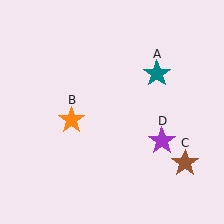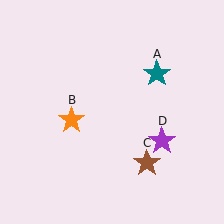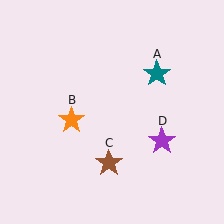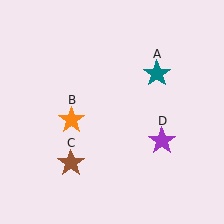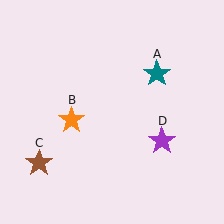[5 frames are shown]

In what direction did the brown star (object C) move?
The brown star (object C) moved left.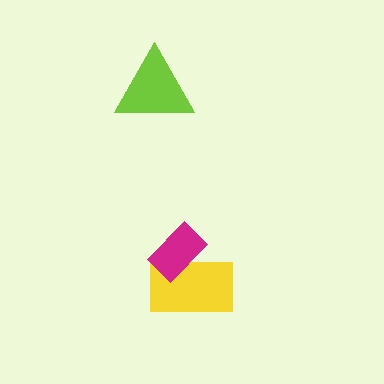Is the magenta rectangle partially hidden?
No, no other shape covers it.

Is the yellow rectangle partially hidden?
Yes, it is partially covered by another shape.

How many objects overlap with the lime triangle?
0 objects overlap with the lime triangle.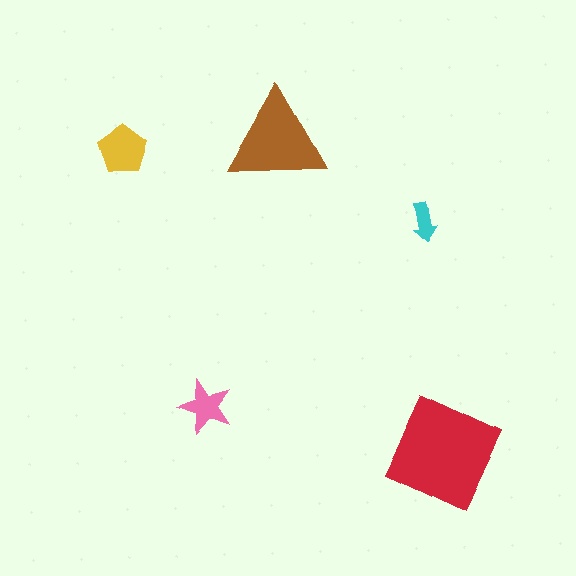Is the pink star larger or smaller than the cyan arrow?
Larger.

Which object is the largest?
The red square.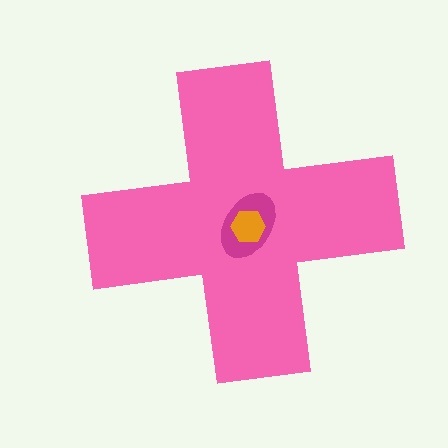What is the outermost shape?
The pink cross.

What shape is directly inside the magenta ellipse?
The orange hexagon.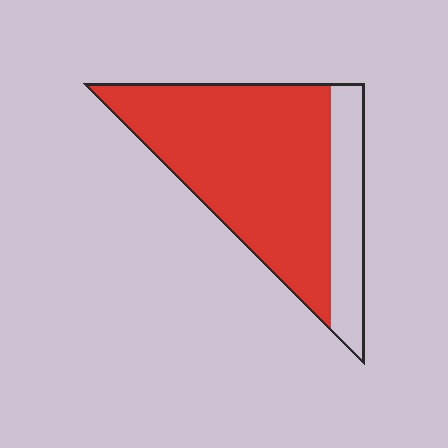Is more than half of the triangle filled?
Yes.